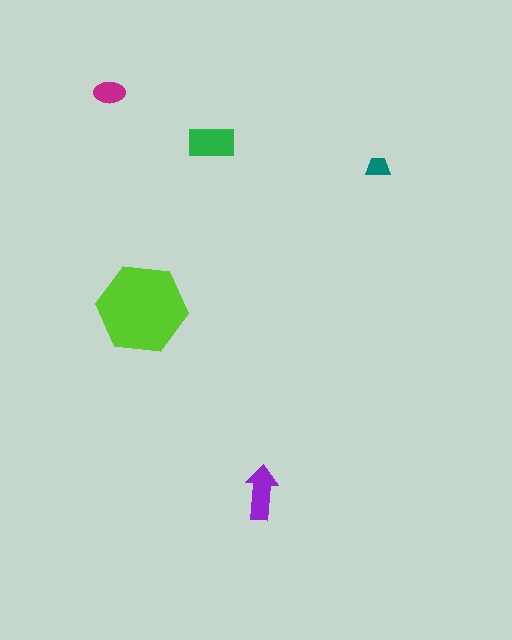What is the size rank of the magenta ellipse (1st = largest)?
4th.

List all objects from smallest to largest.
The teal trapezoid, the magenta ellipse, the purple arrow, the green rectangle, the lime hexagon.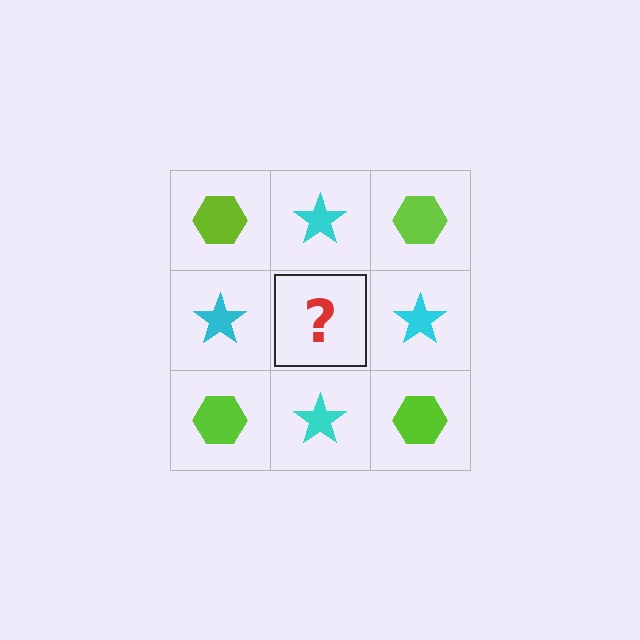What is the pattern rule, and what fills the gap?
The rule is that it alternates lime hexagon and cyan star in a checkerboard pattern. The gap should be filled with a lime hexagon.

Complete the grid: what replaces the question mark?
The question mark should be replaced with a lime hexagon.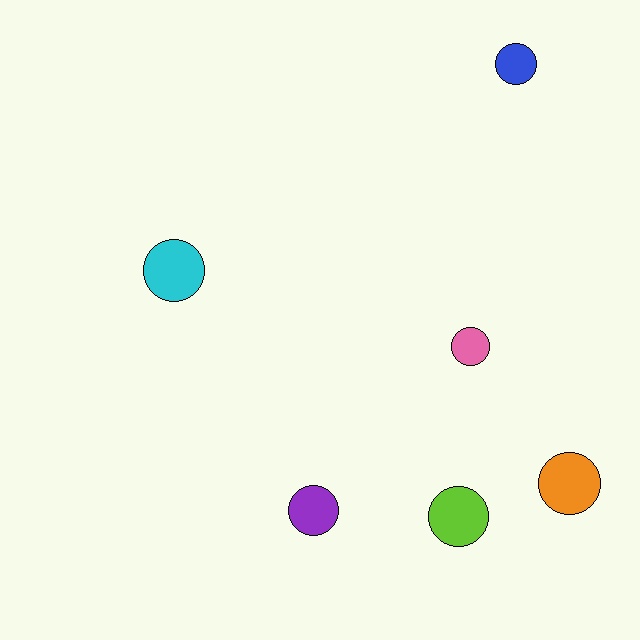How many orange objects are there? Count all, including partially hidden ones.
There is 1 orange object.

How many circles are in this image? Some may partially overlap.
There are 6 circles.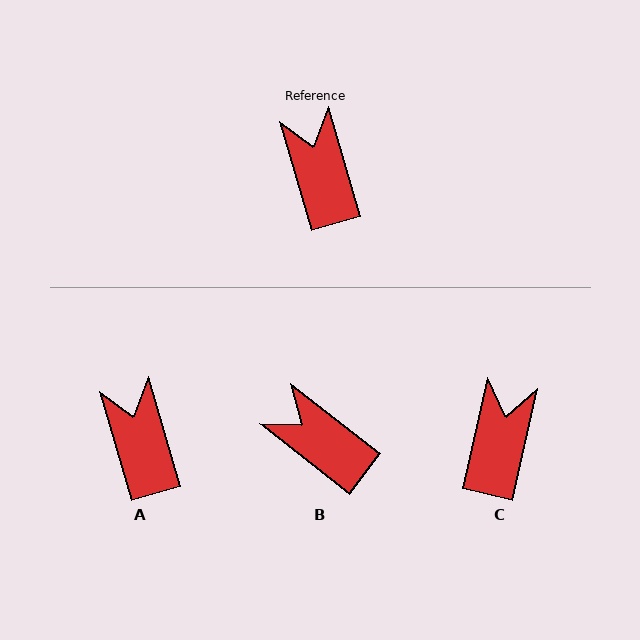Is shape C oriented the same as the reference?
No, it is off by about 29 degrees.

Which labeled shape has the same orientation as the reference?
A.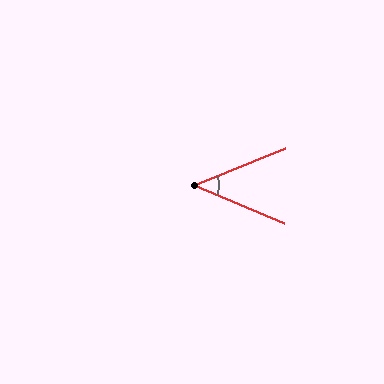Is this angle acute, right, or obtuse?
It is acute.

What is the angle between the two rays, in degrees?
Approximately 45 degrees.